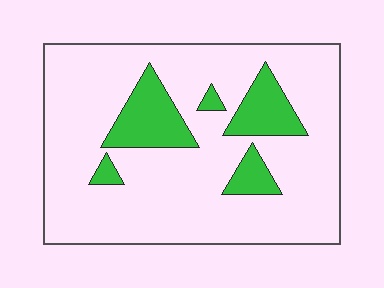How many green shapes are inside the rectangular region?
5.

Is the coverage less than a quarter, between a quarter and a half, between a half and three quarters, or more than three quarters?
Less than a quarter.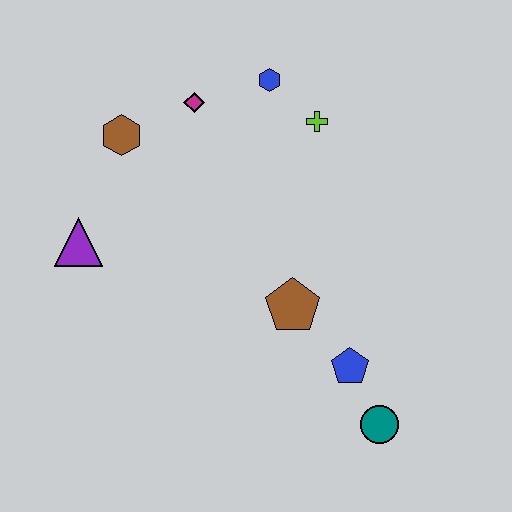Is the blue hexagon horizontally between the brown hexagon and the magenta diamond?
No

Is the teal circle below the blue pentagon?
Yes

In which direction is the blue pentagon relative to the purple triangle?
The blue pentagon is to the right of the purple triangle.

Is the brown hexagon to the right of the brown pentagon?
No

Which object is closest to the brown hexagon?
The magenta diamond is closest to the brown hexagon.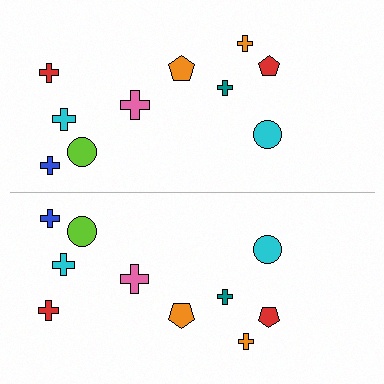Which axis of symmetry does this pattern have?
The pattern has a horizontal axis of symmetry running through the center of the image.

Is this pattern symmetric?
Yes, this pattern has bilateral (reflection) symmetry.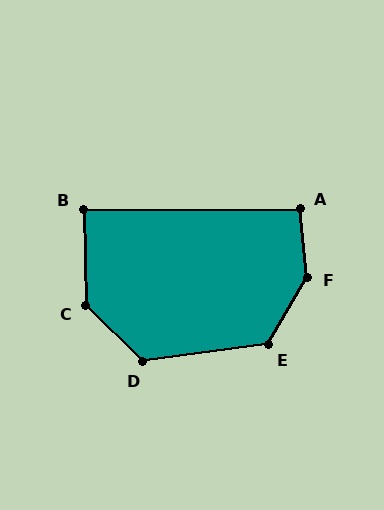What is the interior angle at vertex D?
Approximately 127 degrees (obtuse).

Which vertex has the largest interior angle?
F, at approximately 144 degrees.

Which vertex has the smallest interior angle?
B, at approximately 89 degrees.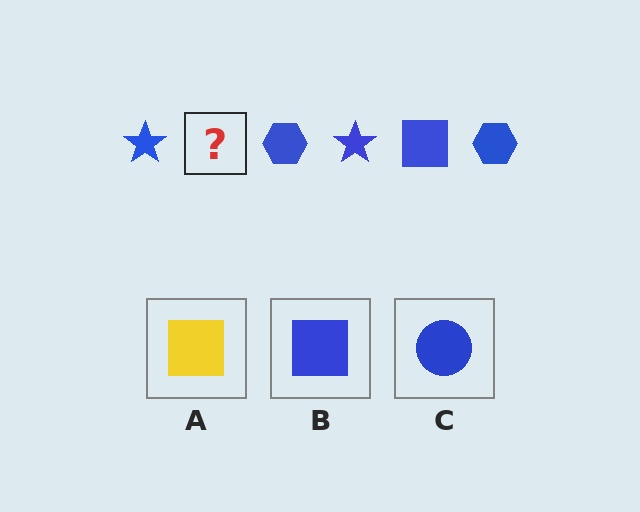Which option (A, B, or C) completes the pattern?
B.